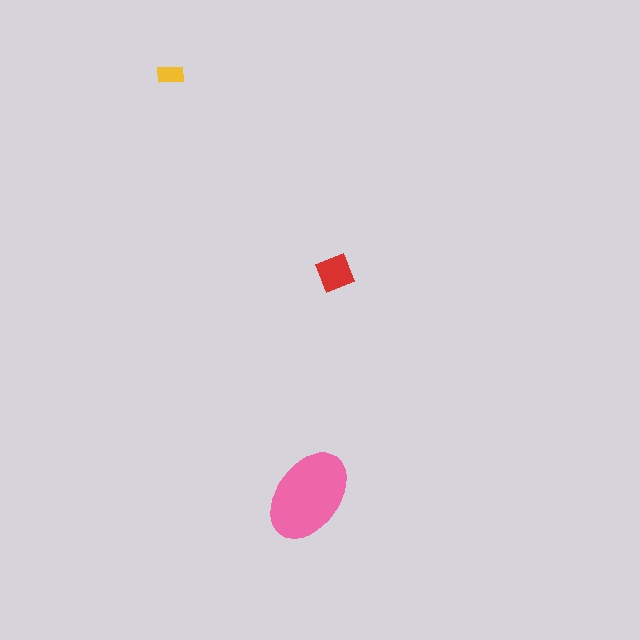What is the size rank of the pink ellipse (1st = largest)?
1st.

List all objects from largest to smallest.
The pink ellipse, the red square, the yellow rectangle.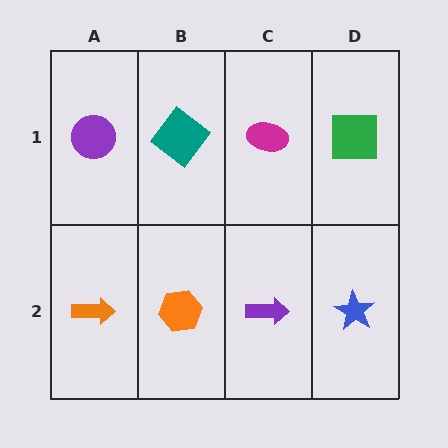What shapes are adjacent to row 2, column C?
A magenta ellipse (row 1, column C), an orange hexagon (row 2, column B), a blue star (row 2, column D).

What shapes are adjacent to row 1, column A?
An orange arrow (row 2, column A), a teal diamond (row 1, column B).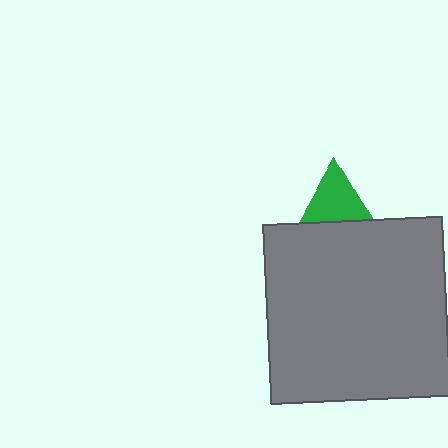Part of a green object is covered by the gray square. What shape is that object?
It is a triangle.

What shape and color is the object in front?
The object in front is a gray square.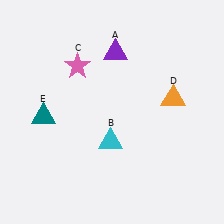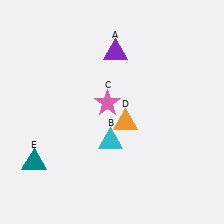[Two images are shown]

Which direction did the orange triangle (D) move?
The orange triangle (D) moved left.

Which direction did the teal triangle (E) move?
The teal triangle (E) moved down.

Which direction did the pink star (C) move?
The pink star (C) moved down.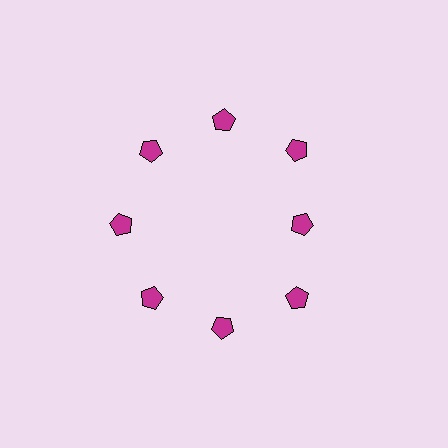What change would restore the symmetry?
The symmetry would be restored by moving it outward, back onto the ring so that all 8 pentagons sit at equal angles and equal distance from the center.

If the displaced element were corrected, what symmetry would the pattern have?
It would have 8-fold rotational symmetry — the pattern would map onto itself every 45 degrees.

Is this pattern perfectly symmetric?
No. The 8 magenta pentagons are arranged in a ring, but one element near the 3 o'clock position is pulled inward toward the center, breaking the 8-fold rotational symmetry.